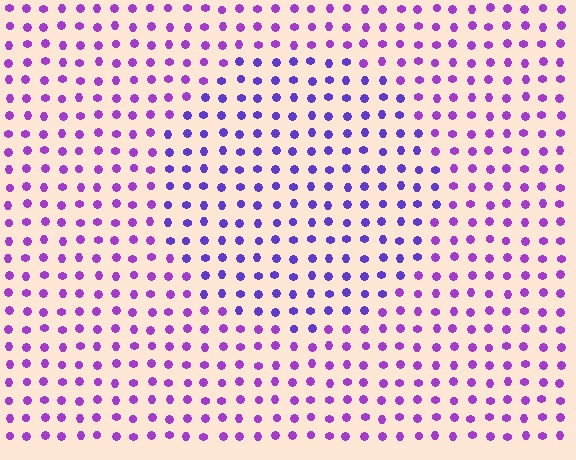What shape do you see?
I see a circle.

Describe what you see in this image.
The image is filled with small purple elements in a uniform arrangement. A circle-shaped region is visible where the elements are tinted to a slightly different hue, forming a subtle color boundary.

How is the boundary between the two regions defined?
The boundary is defined purely by a slight shift in hue (about 29 degrees). Spacing, size, and orientation are identical on both sides.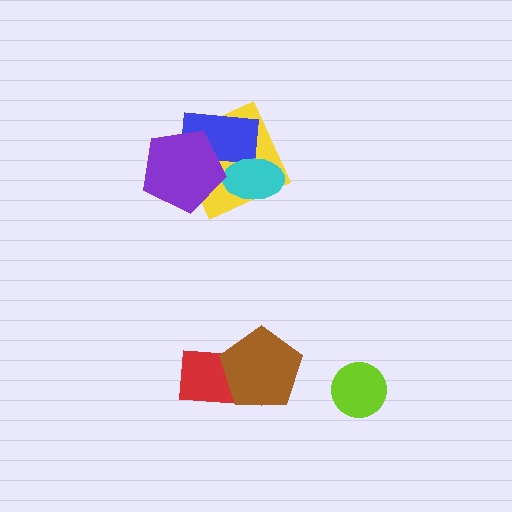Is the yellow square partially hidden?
Yes, it is partially covered by another shape.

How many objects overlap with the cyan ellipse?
2 objects overlap with the cyan ellipse.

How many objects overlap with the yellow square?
3 objects overlap with the yellow square.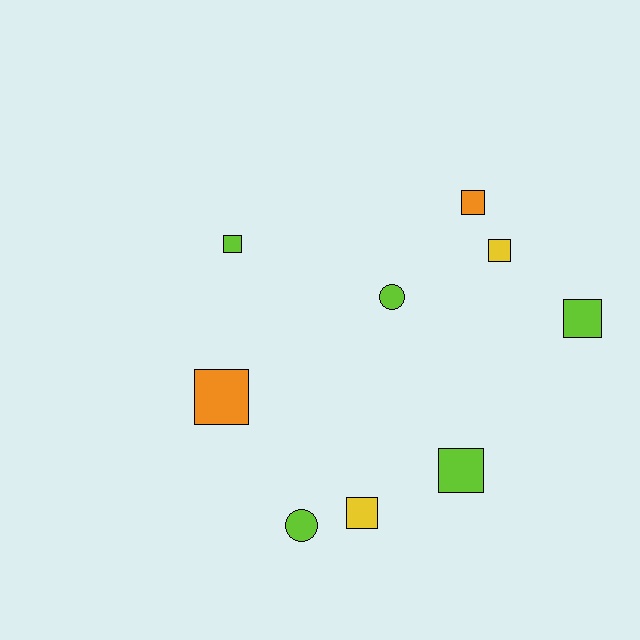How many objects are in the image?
There are 9 objects.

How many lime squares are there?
There are 3 lime squares.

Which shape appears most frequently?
Square, with 7 objects.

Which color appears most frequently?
Lime, with 5 objects.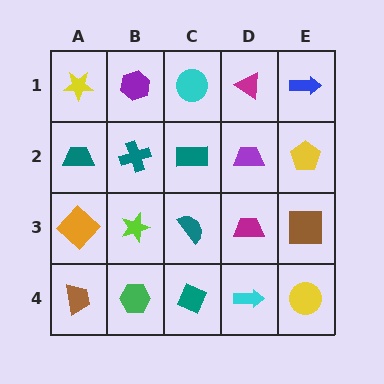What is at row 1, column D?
A magenta triangle.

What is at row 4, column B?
A green hexagon.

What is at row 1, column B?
A purple hexagon.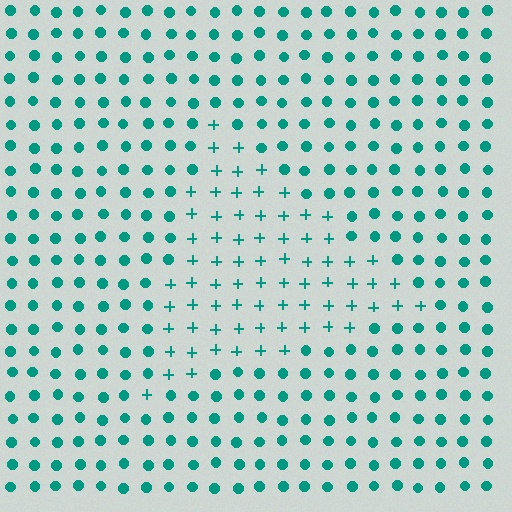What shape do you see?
I see a triangle.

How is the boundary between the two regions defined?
The boundary is defined by a change in element shape: plus signs inside vs. circles outside. All elements share the same color and spacing.